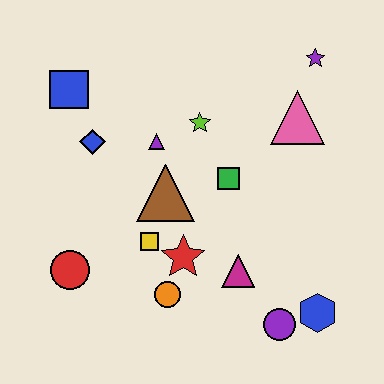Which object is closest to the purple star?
The pink triangle is closest to the purple star.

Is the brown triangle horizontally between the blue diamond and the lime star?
Yes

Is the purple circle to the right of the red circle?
Yes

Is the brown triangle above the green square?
No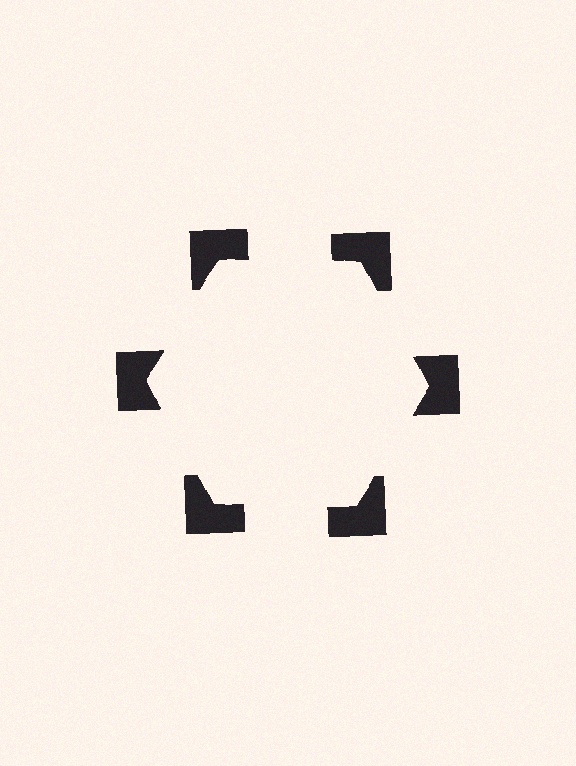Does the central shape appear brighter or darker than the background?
It typically appears slightly brighter than the background, even though no actual brightness change is drawn.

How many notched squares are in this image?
There are 6 — one at each vertex of the illusory hexagon.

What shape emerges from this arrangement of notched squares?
An illusory hexagon — its edges are inferred from the aligned wedge cuts in the notched squares, not physically drawn.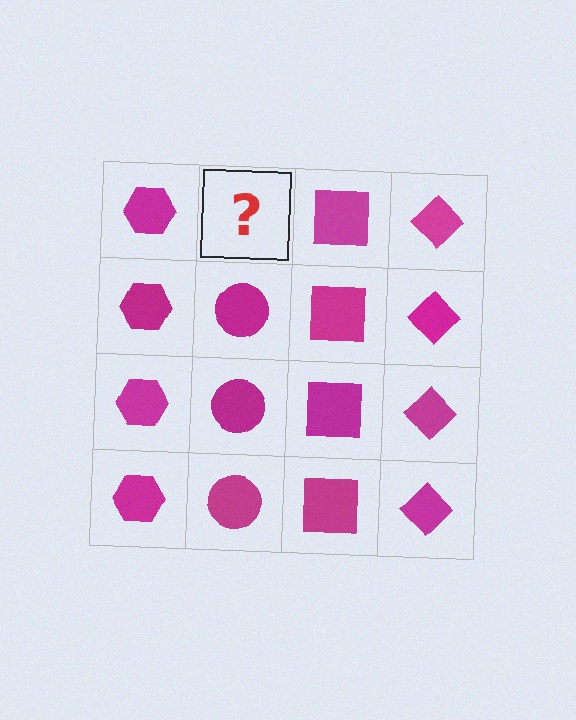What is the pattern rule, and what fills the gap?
The rule is that each column has a consistent shape. The gap should be filled with a magenta circle.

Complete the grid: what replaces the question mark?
The question mark should be replaced with a magenta circle.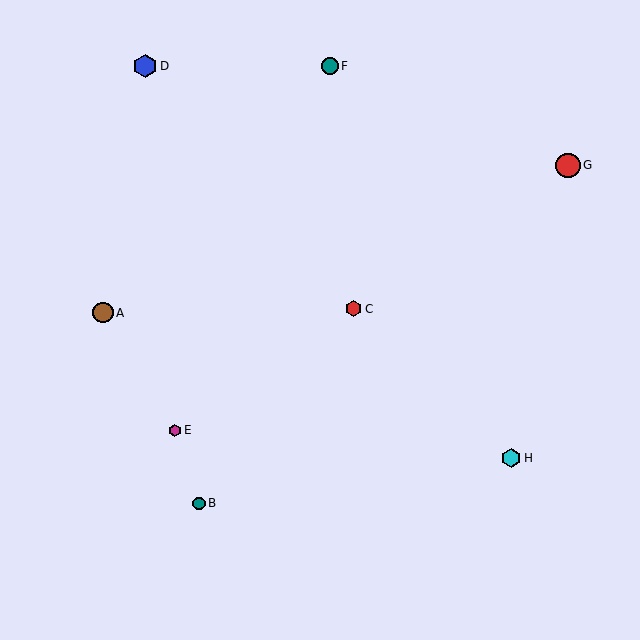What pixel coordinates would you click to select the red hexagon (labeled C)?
Click at (353, 309) to select the red hexagon C.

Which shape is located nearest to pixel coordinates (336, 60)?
The teal circle (labeled F) at (330, 66) is nearest to that location.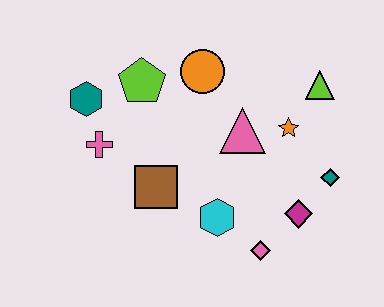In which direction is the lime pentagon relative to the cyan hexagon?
The lime pentagon is above the cyan hexagon.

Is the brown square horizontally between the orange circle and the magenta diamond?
No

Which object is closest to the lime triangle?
The orange star is closest to the lime triangle.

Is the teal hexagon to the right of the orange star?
No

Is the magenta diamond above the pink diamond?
Yes